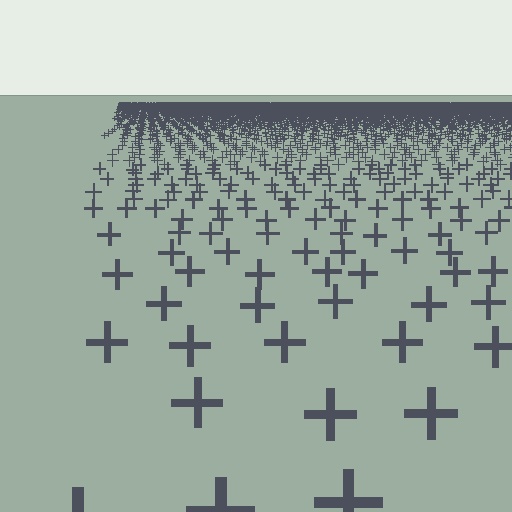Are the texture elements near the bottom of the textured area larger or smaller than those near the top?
Larger. Near the bottom, elements are closer to the viewer and appear at a bigger on-screen size.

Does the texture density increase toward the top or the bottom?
Density increases toward the top.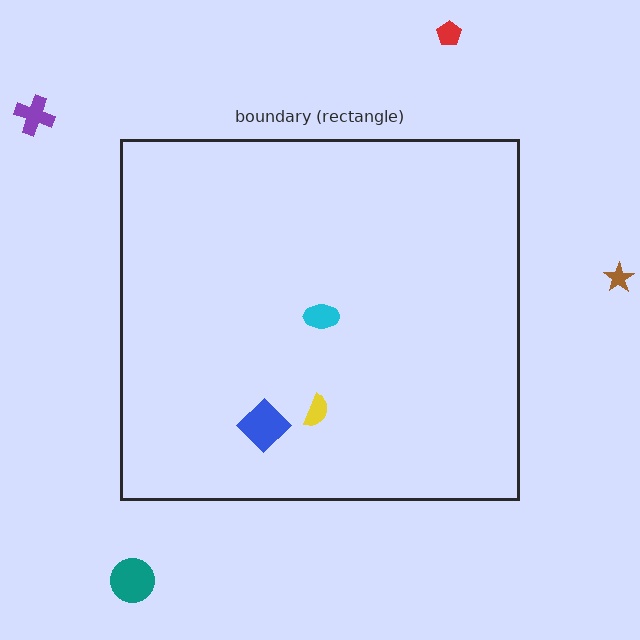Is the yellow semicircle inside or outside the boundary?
Inside.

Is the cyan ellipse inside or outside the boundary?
Inside.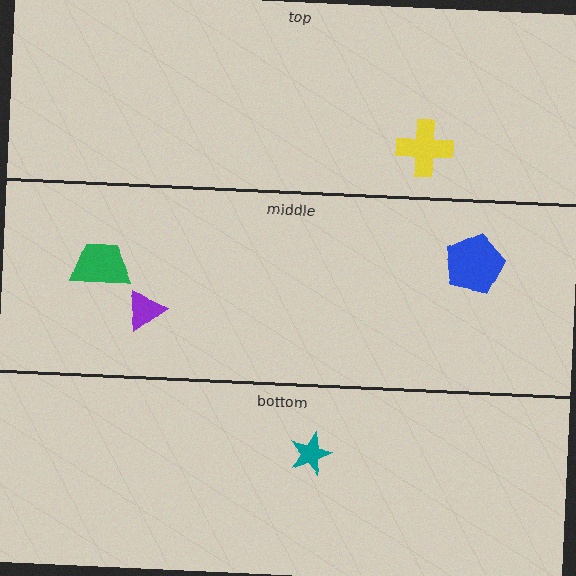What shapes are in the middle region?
The blue pentagon, the purple triangle, the green trapezoid.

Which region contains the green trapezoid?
The middle region.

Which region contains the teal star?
The bottom region.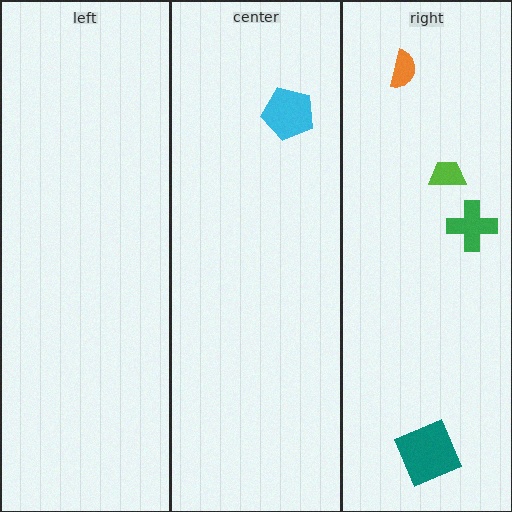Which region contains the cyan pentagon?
The center region.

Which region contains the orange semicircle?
The right region.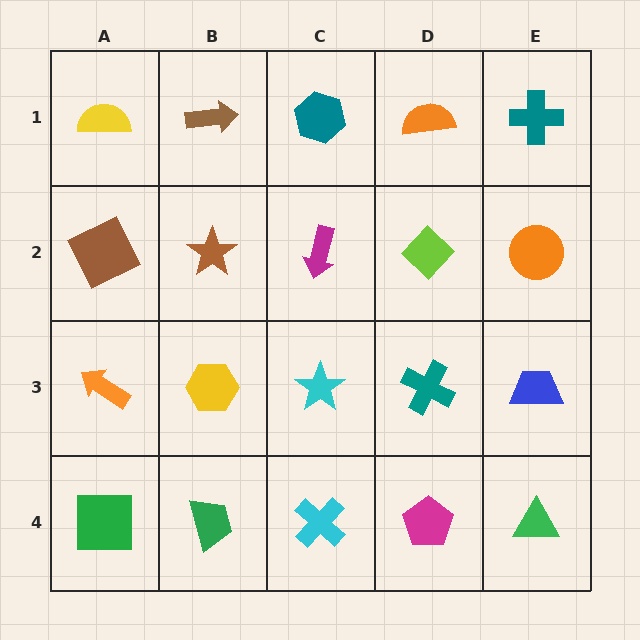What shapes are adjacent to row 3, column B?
A brown star (row 2, column B), a green trapezoid (row 4, column B), an orange arrow (row 3, column A), a cyan star (row 3, column C).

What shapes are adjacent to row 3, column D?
A lime diamond (row 2, column D), a magenta pentagon (row 4, column D), a cyan star (row 3, column C), a blue trapezoid (row 3, column E).